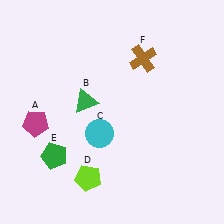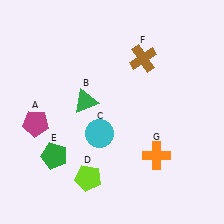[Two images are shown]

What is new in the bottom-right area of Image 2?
An orange cross (G) was added in the bottom-right area of Image 2.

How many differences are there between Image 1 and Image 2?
There is 1 difference between the two images.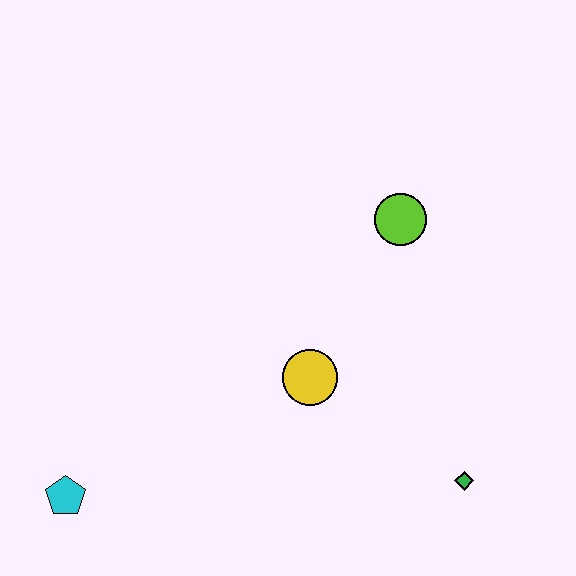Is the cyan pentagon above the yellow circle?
No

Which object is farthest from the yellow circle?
The cyan pentagon is farthest from the yellow circle.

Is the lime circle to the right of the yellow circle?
Yes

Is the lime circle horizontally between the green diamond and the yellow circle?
Yes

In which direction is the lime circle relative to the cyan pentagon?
The lime circle is to the right of the cyan pentagon.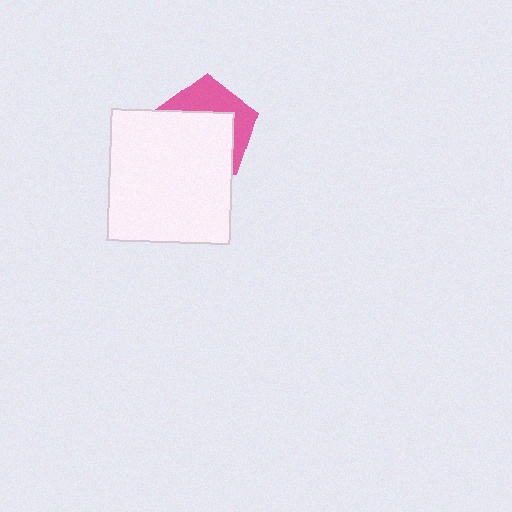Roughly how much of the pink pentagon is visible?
A small part of it is visible (roughly 40%).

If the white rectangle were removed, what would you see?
You would see the complete pink pentagon.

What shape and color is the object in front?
The object in front is a white rectangle.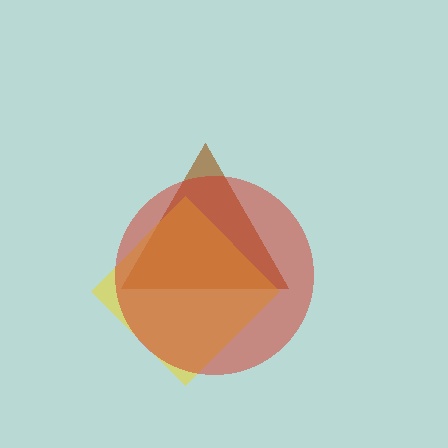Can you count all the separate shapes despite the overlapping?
Yes, there are 3 separate shapes.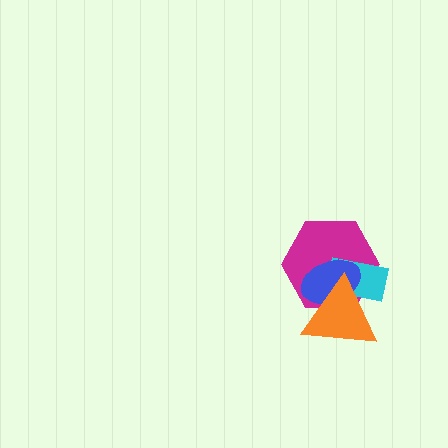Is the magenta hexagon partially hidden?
Yes, it is partially covered by another shape.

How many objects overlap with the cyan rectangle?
3 objects overlap with the cyan rectangle.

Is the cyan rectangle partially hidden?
Yes, it is partially covered by another shape.